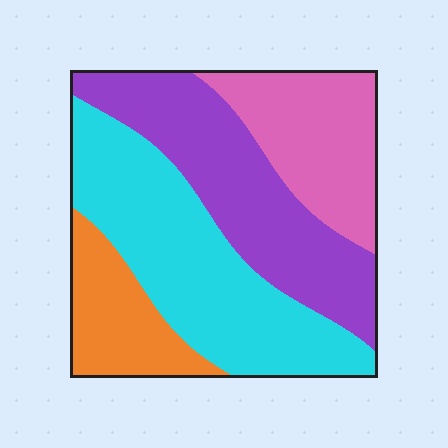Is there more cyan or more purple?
Cyan.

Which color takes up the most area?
Cyan, at roughly 35%.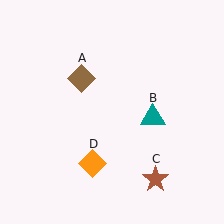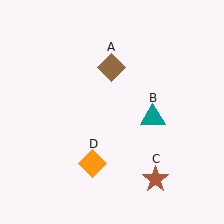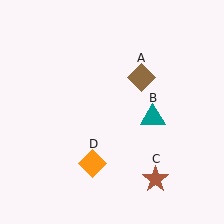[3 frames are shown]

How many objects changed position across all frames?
1 object changed position: brown diamond (object A).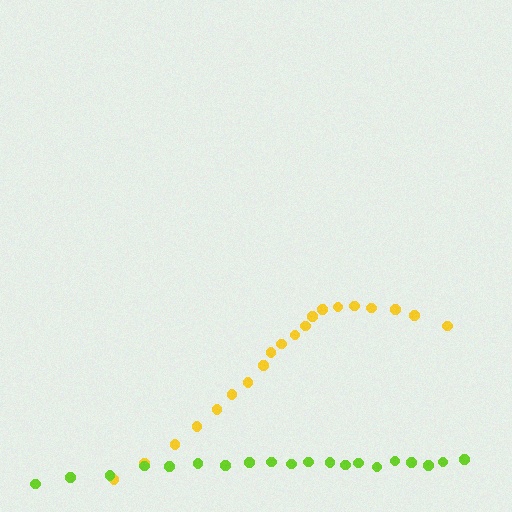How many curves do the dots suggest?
There are 2 distinct paths.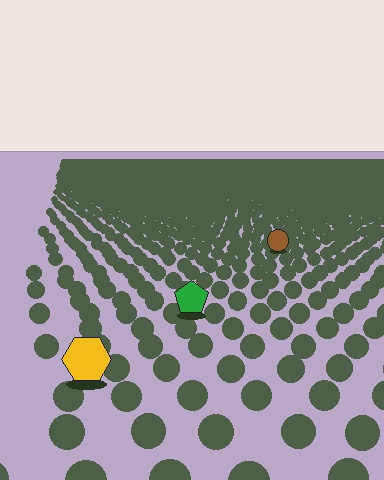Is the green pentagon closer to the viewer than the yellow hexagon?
No. The yellow hexagon is closer — you can tell from the texture gradient: the ground texture is coarser near it.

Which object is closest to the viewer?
The yellow hexagon is closest. The texture marks near it are larger and more spread out.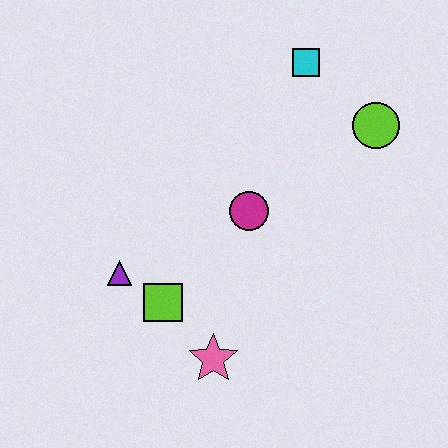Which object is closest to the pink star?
The lime square is closest to the pink star.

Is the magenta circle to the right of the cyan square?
No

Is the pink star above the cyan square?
No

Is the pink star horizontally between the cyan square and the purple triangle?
Yes